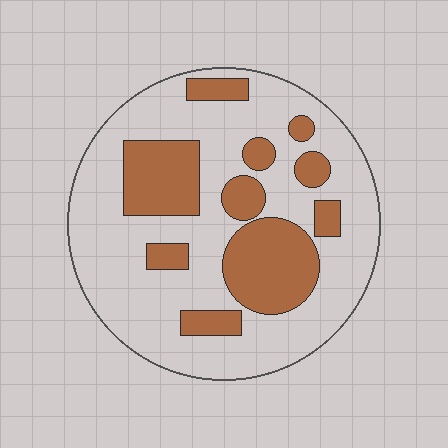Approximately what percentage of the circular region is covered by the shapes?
Approximately 30%.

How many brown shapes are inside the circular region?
10.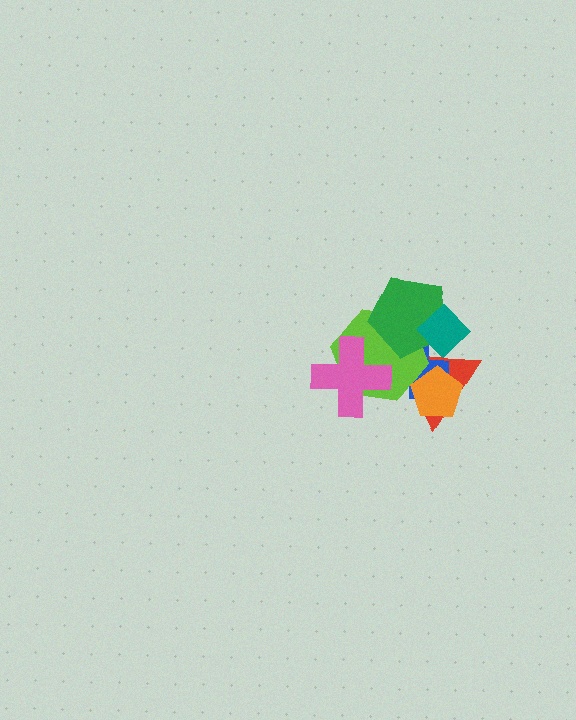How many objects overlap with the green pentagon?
4 objects overlap with the green pentagon.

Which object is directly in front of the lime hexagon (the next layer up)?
The pink cross is directly in front of the lime hexagon.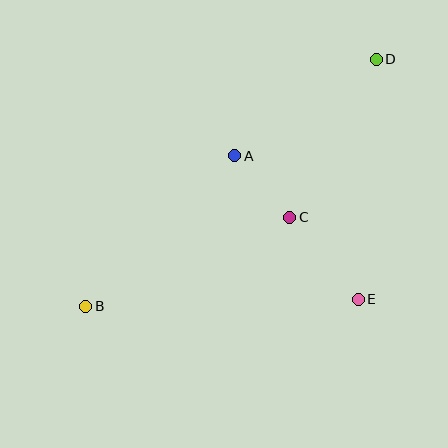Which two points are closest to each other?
Points A and C are closest to each other.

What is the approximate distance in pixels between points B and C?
The distance between B and C is approximately 222 pixels.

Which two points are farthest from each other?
Points B and D are farthest from each other.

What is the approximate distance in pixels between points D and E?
The distance between D and E is approximately 241 pixels.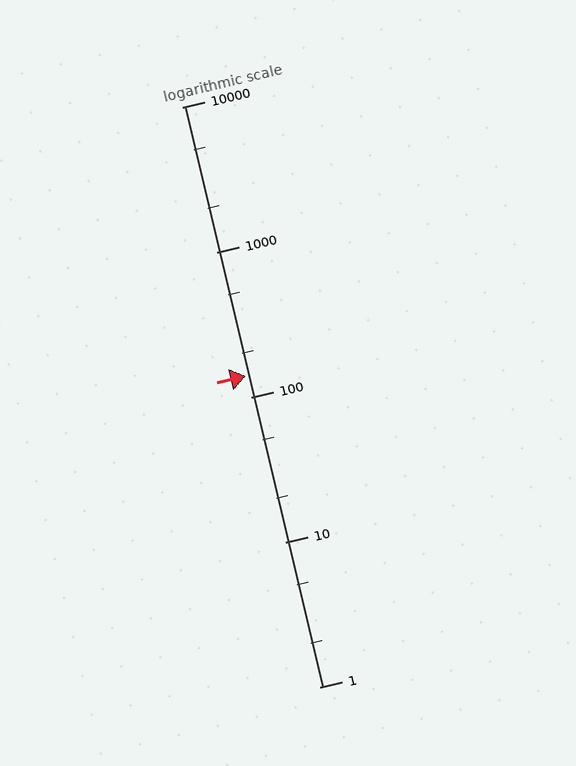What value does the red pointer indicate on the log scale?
The pointer indicates approximately 140.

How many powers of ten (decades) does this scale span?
The scale spans 4 decades, from 1 to 10000.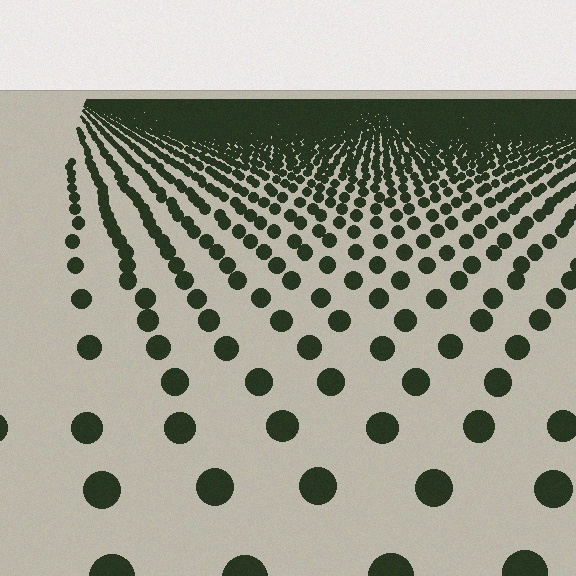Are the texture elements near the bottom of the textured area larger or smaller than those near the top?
Larger. Near the bottom, elements are closer to the viewer and appear at a bigger on-screen size.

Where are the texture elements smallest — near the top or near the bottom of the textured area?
Near the top.